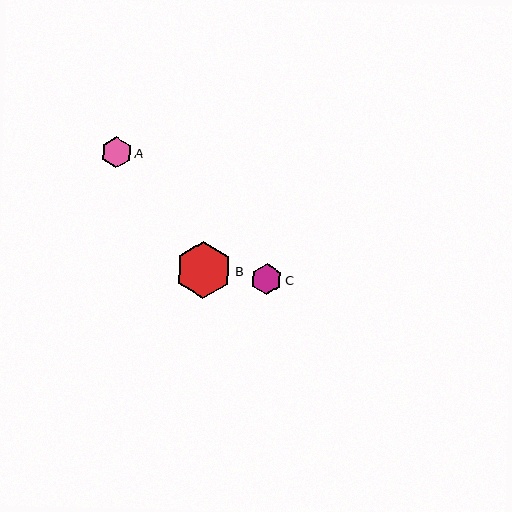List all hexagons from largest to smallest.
From largest to smallest: B, C, A.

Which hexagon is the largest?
Hexagon B is the largest with a size of approximately 56 pixels.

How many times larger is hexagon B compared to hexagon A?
Hexagon B is approximately 1.9 times the size of hexagon A.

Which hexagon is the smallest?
Hexagon A is the smallest with a size of approximately 30 pixels.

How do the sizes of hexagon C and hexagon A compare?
Hexagon C and hexagon A are approximately the same size.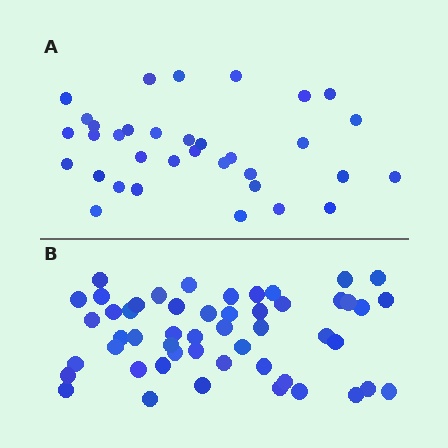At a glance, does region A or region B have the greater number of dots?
Region B (the bottom region) has more dots.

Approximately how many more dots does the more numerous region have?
Region B has approximately 15 more dots than region A.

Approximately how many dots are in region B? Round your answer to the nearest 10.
About 50 dots. (The exact count is 51, which rounds to 50.)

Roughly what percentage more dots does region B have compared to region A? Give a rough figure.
About 50% more.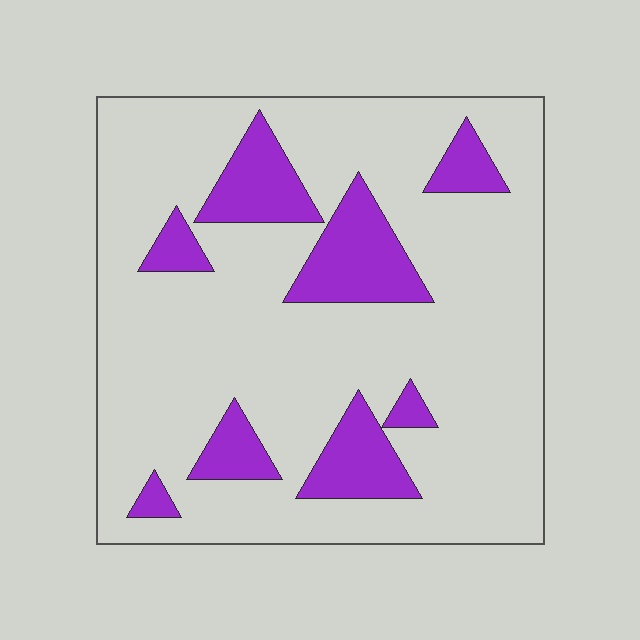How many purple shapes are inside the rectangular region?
8.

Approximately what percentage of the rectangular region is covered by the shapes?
Approximately 20%.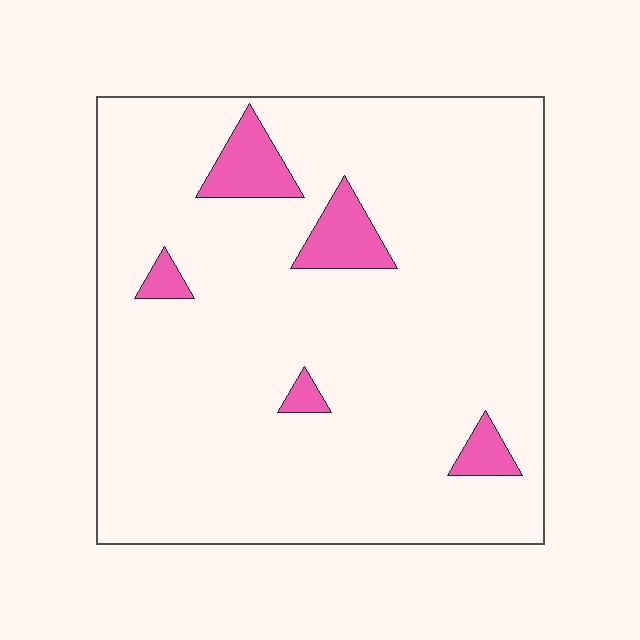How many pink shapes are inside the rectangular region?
5.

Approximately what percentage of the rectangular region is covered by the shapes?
Approximately 10%.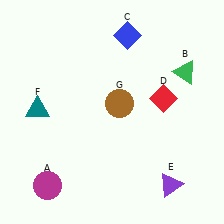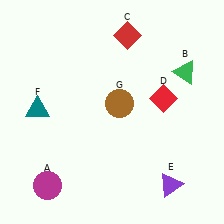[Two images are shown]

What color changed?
The diamond (C) changed from blue in Image 1 to red in Image 2.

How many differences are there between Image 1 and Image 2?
There is 1 difference between the two images.